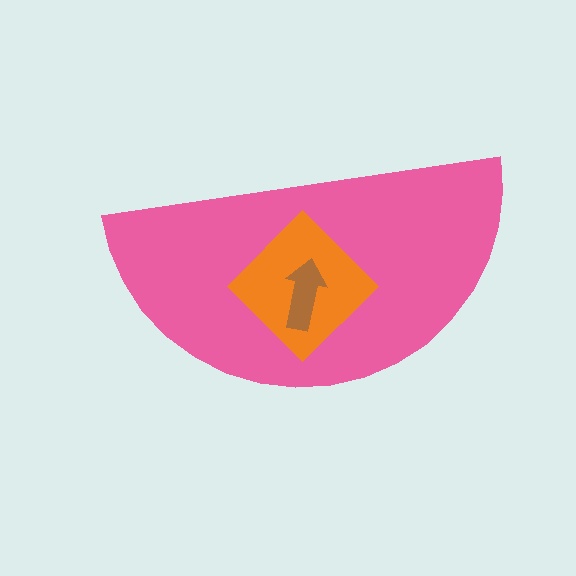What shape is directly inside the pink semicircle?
The orange diamond.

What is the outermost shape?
The pink semicircle.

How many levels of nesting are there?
3.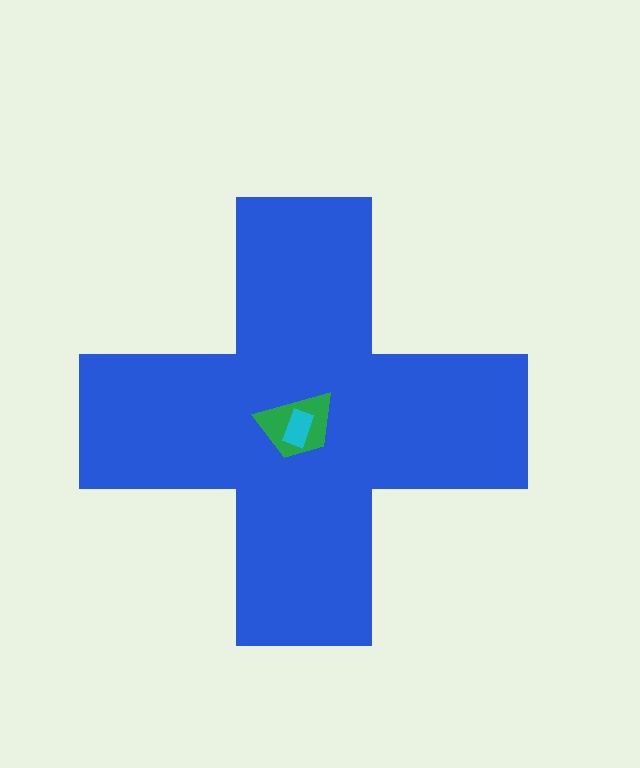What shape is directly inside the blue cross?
The green trapezoid.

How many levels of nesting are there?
3.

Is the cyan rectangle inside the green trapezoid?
Yes.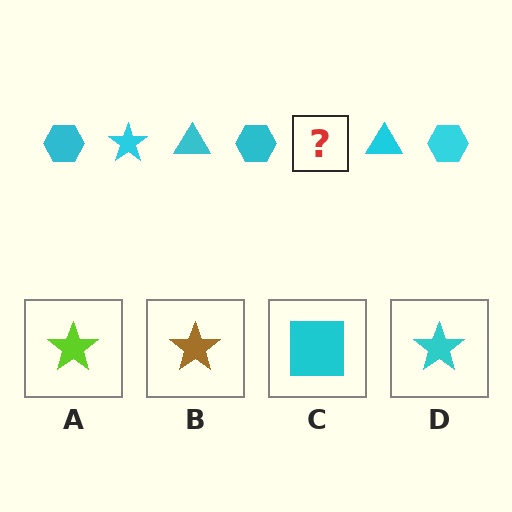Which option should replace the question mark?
Option D.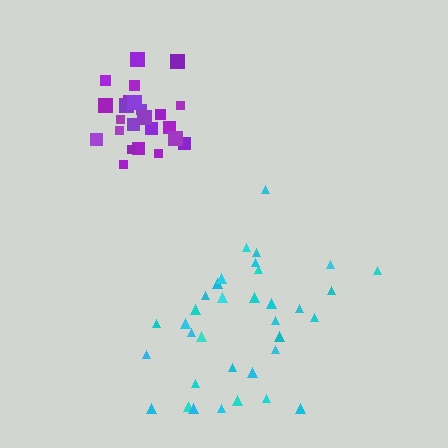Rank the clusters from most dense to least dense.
purple, cyan.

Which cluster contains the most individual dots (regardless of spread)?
Cyan (35).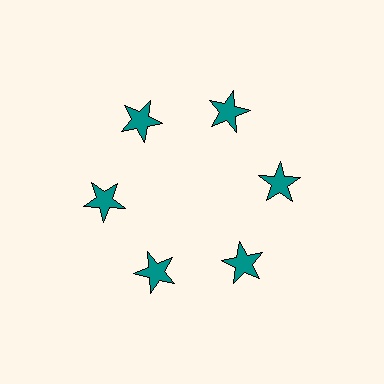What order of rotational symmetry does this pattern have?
This pattern has 6-fold rotational symmetry.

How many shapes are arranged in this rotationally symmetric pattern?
There are 6 shapes, arranged in 6 groups of 1.